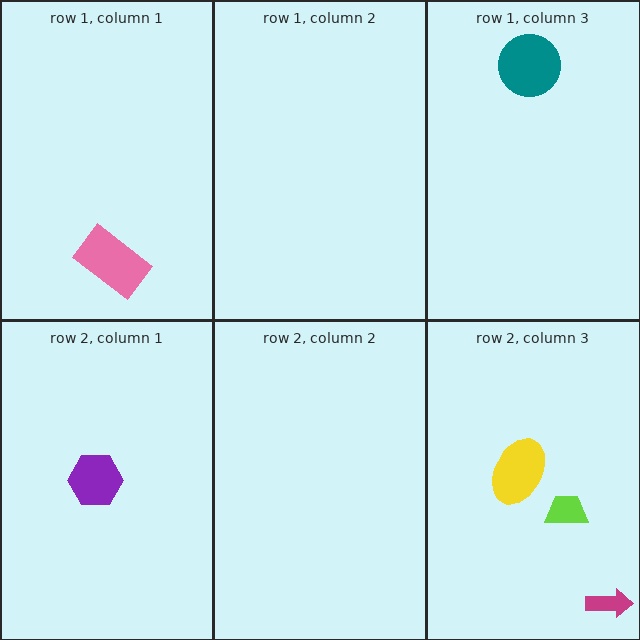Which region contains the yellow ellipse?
The row 2, column 3 region.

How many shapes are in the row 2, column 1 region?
1.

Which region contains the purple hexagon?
The row 2, column 1 region.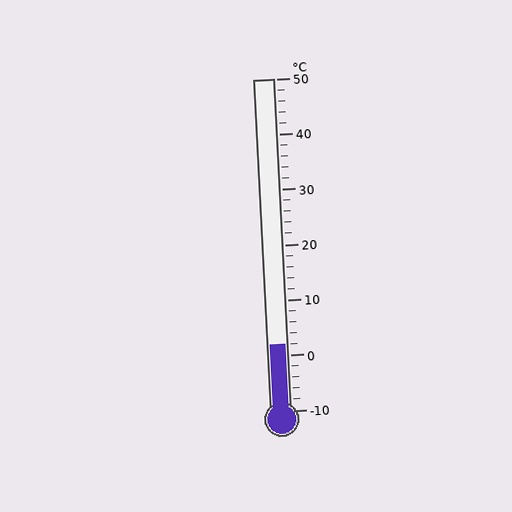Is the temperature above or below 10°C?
The temperature is below 10°C.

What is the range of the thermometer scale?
The thermometer scale ranges from -10°C to 50°C.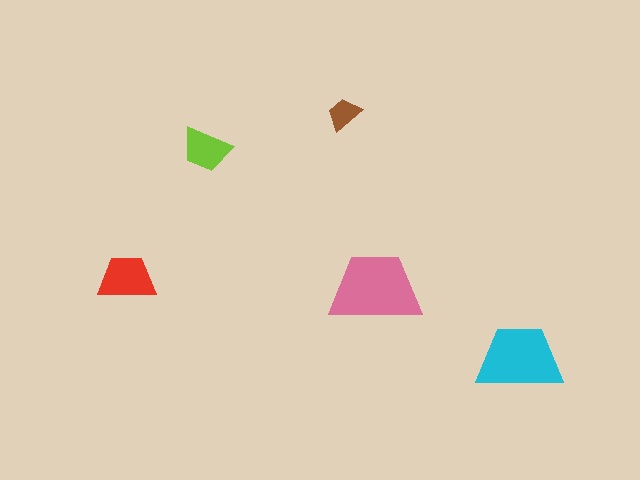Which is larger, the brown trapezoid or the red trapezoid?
The red one.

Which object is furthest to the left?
The red trapezoid is leftmost.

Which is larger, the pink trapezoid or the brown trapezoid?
The pink one.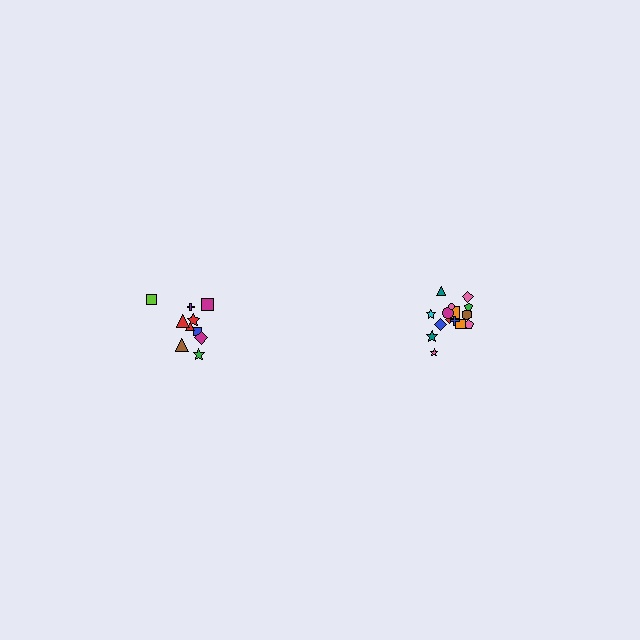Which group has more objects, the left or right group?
The right group.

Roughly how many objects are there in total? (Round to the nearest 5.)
Roughly 25 objects in total.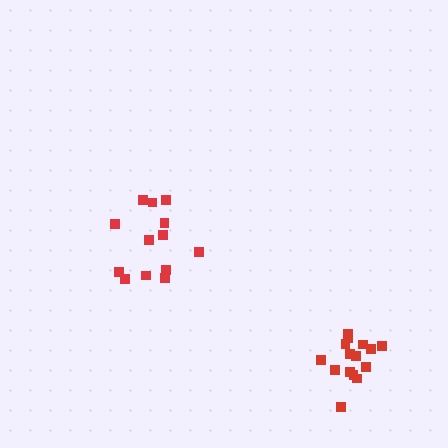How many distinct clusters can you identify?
There are 2 distinct clusters.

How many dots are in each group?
Group 1: 13 dots, Group 2: 15 dots (28 total).